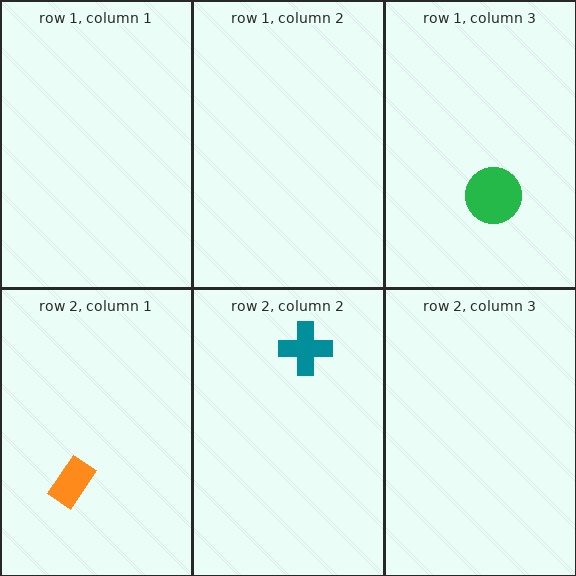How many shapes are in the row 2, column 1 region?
1.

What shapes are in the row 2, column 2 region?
The teal cross.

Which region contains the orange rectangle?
The row 2, column 1 region.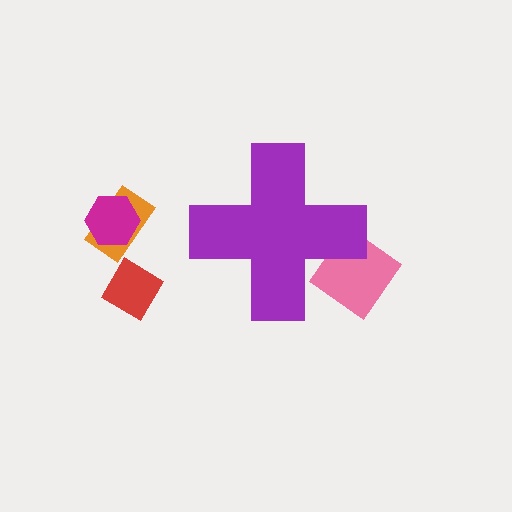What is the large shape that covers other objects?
A purple cross.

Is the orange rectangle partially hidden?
No, the orange rectangle is fully visible.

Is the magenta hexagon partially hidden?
No, the magenta hexagon is fully visible.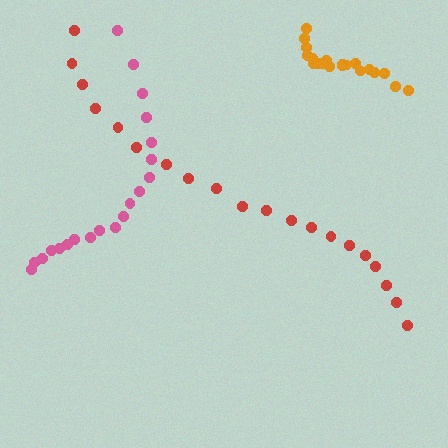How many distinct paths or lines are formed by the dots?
There are 3 distinct paths.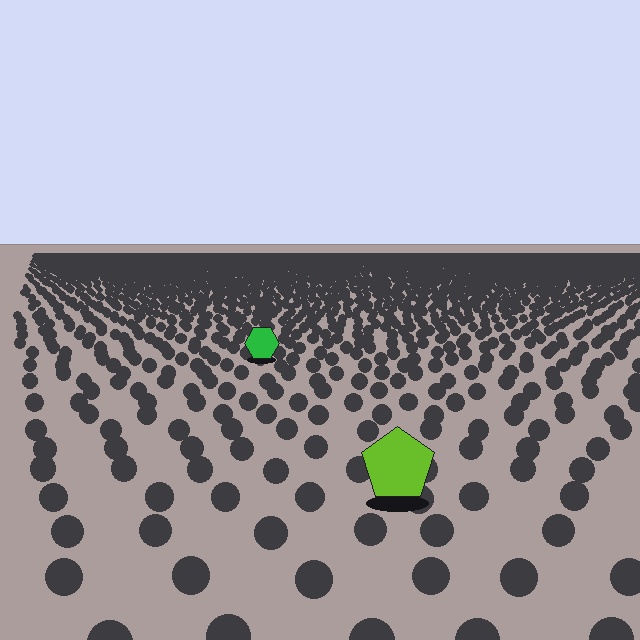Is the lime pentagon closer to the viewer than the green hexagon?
Yes. The lime pentagon is closer — you can tell from the texture gradient: the ground texture is coarser near it.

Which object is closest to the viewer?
The lime pentagon is closest. The texture marks near it are larger and more spread out.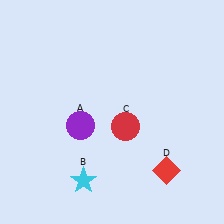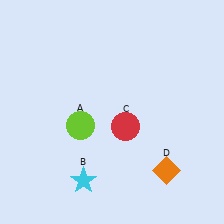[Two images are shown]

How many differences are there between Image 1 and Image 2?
There are 2 differences between the two images.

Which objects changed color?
A changed from purple to lime. D changed from red to orange.